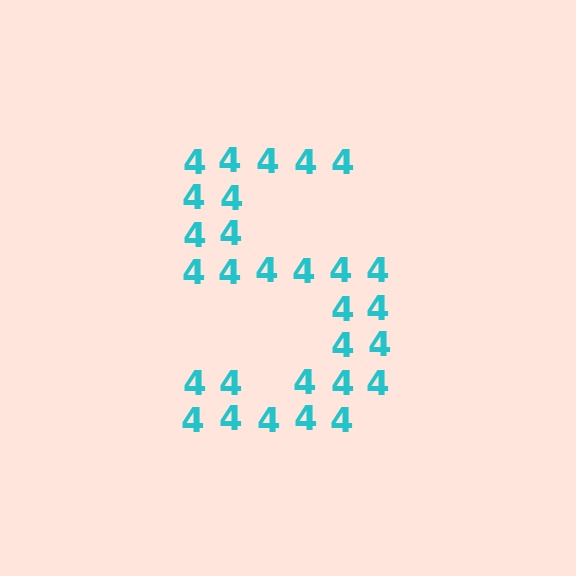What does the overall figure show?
The overall figure shows the digit 5.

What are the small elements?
The small elements are digit 4's.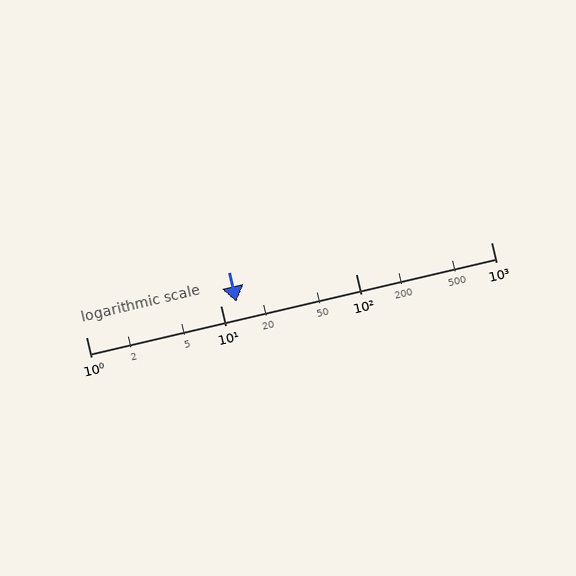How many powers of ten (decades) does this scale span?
The scale spans 3 decades, from 1 to 1000.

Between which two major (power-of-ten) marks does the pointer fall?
The pointer is between 10 and 100.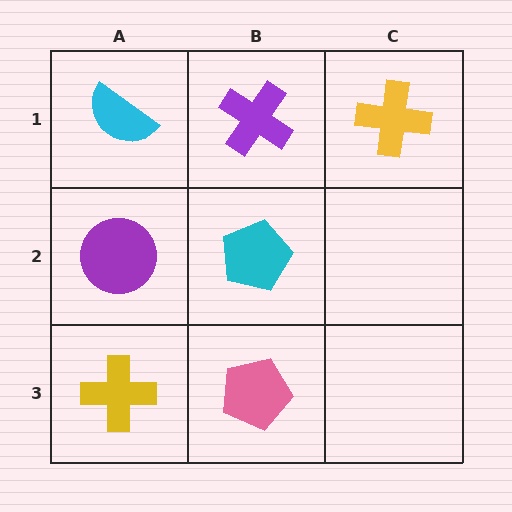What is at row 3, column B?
A pink pentagon.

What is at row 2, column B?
A cyan pentagon.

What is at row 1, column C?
A yellow cross.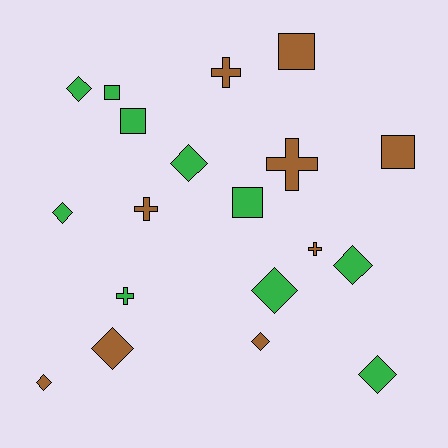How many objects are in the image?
There are 19 objects.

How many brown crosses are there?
There are 4 brown crosses.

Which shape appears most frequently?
Diamond, with 9 objects.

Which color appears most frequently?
Green, with 10 objects.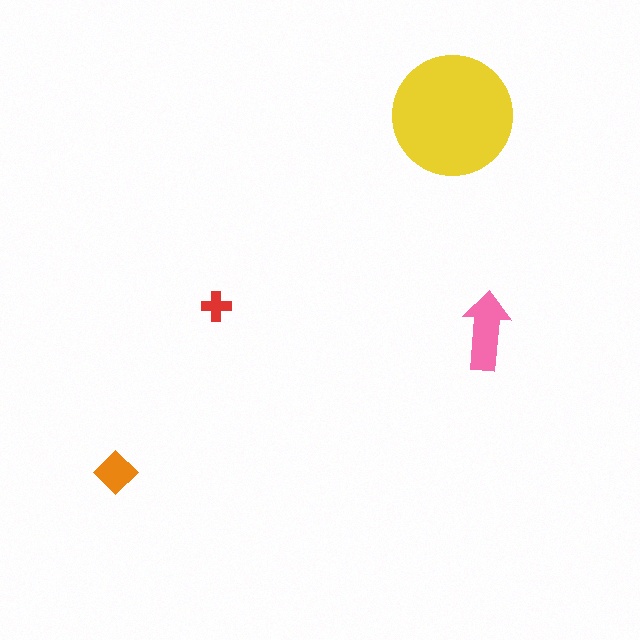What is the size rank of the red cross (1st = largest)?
4th.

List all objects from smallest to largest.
The red cross, the orange diamond, the pink arrow, the yellow circle.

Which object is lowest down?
The orange diamond is bottommost.